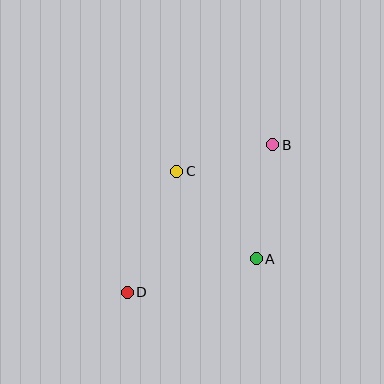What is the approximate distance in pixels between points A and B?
The distance between A and B is approximately 115 pixels.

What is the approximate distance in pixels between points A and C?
The distance between A and C is approximately 118 pixels.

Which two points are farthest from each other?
Points B and D are farthest from each other.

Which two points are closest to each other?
Points B and C are closest to each other.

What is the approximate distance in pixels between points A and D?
The distance between A and D is approximately 134 pixels.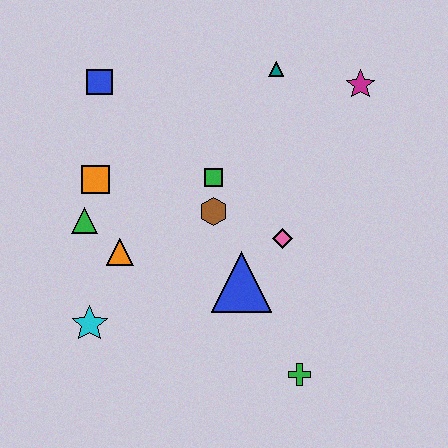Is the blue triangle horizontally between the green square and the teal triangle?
Yes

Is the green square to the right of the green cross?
No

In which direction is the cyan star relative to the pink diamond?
The cyan star is to the left of the pink diamond.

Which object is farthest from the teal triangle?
The cyan star is farthest from the teal triangle.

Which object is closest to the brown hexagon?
The green square is closest to the brown hexagon.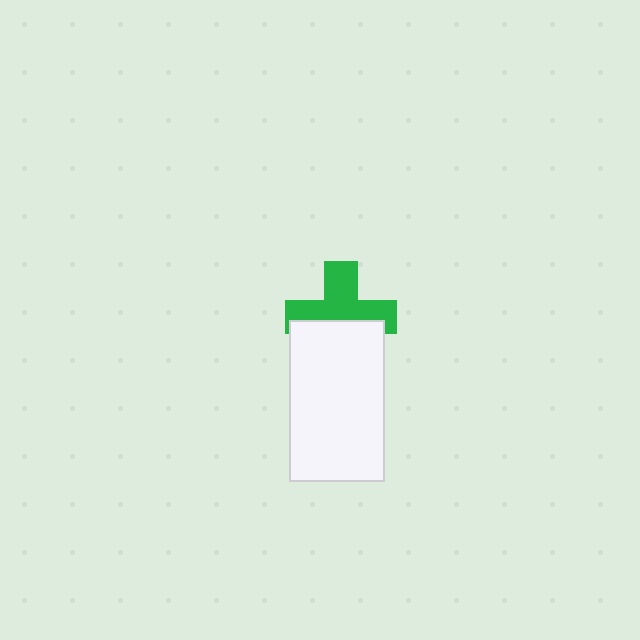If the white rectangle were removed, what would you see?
You would see the complete green cross.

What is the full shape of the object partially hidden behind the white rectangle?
The partially hidden object is a green cross.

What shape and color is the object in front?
The object in front is a white rectangle.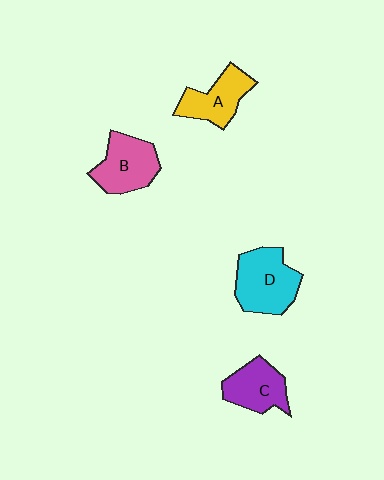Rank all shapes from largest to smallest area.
From largest to smallest: D (cyan), B (pink), A (yellow), C (purple).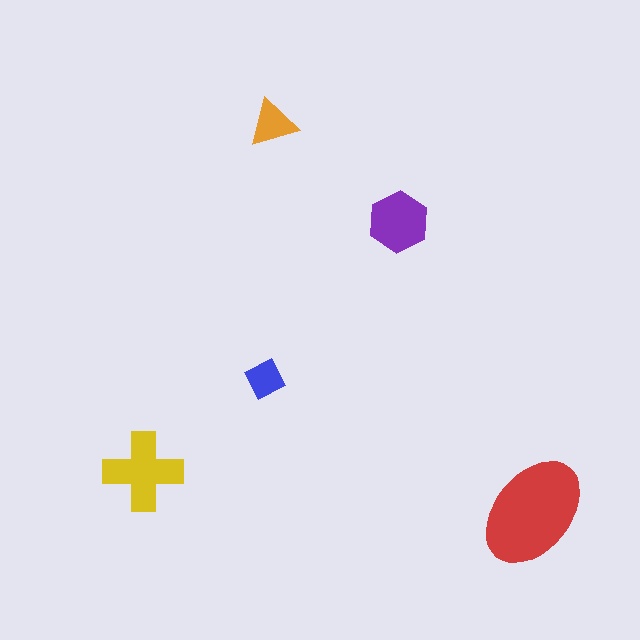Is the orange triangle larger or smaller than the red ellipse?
Smaller.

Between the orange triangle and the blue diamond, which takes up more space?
The orange triangle.